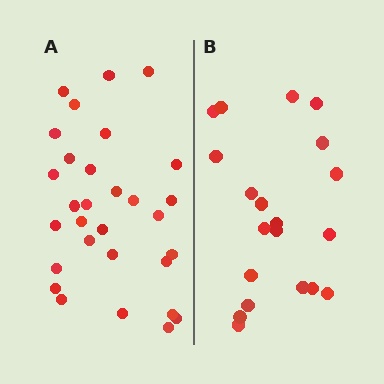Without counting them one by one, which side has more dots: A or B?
Region A (the left region) has more dots.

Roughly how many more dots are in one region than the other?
Region A has roughly 10 or so more dots than region B.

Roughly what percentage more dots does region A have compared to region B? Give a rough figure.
About 50% more.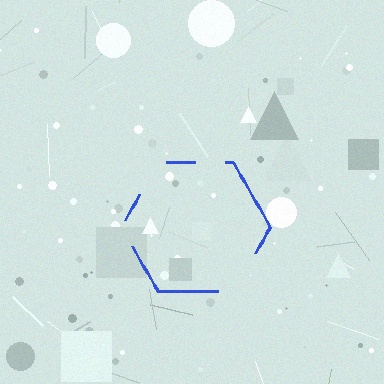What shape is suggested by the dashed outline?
The dashed outline suggests a hexagon.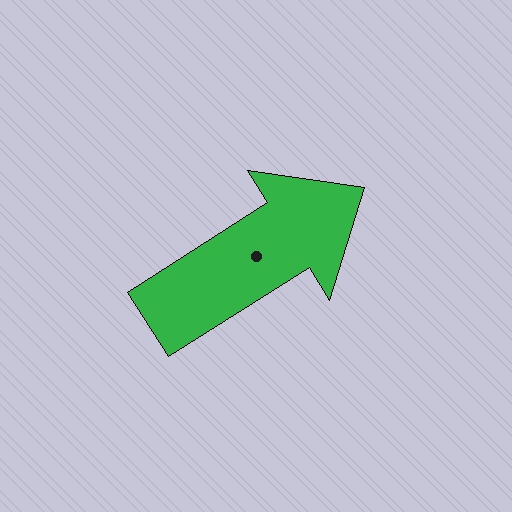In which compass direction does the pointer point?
Northeast.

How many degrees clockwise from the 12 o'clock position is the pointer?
Approximately 58 degrees.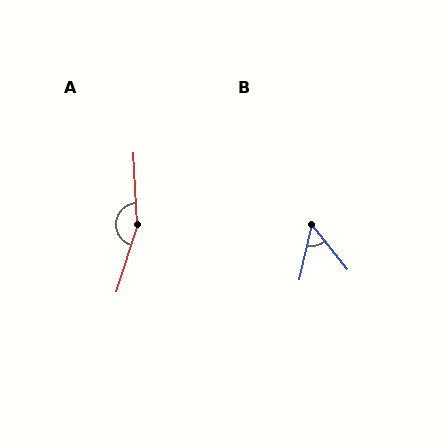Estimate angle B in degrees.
Approximately 51 degrees.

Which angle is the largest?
A, at approximately 160 degrees.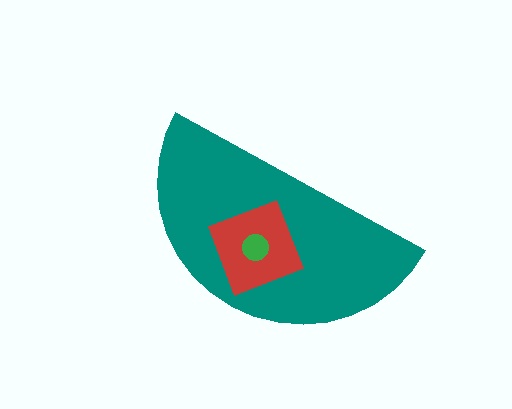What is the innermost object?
The green circle.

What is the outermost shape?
The teal semicircle.